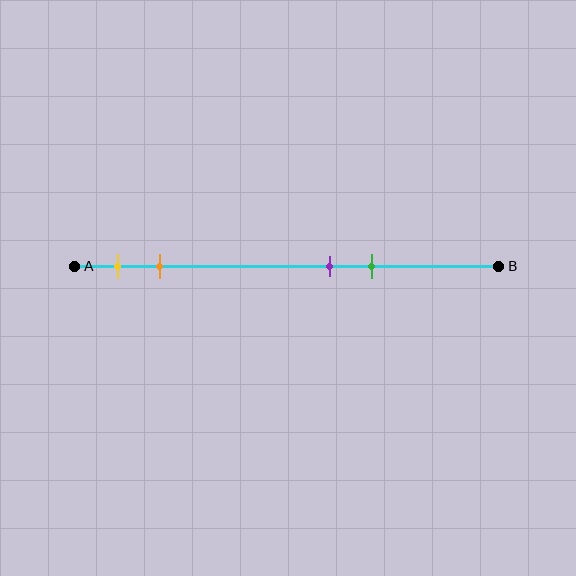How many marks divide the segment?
There are 4 marks dividing the segment.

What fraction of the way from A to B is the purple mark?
The purple mark is approximately 60% (0.6) of the way from A to B.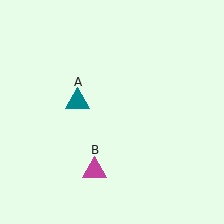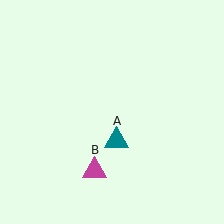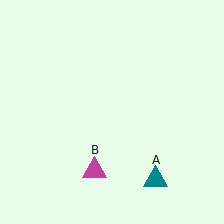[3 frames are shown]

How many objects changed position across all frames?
1 object changed position: teal triangle (object A).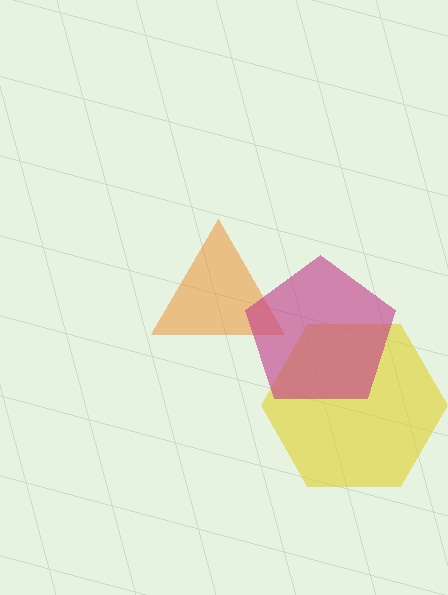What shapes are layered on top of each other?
The layered shapes are: a yellow hexagon, an orange triangle, a magenta pentagon.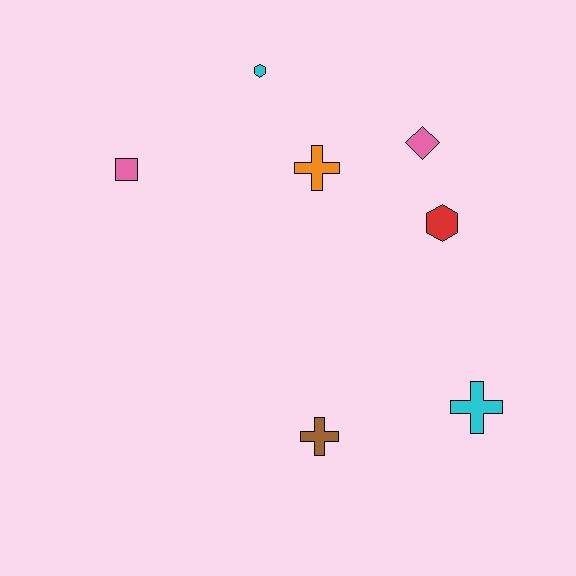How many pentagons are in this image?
There are no pentagons.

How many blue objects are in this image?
There are no blue objects.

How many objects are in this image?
There are 7 objects.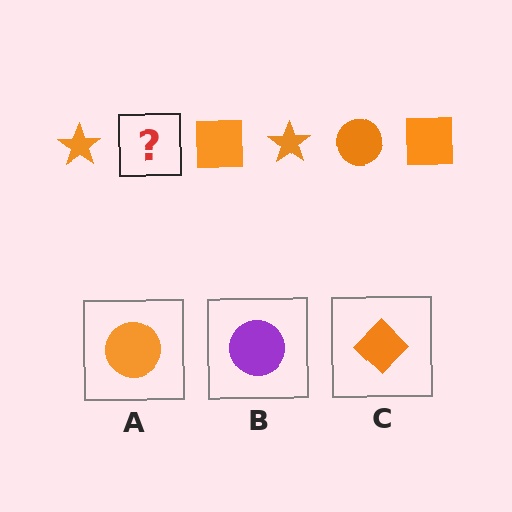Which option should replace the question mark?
Option A.